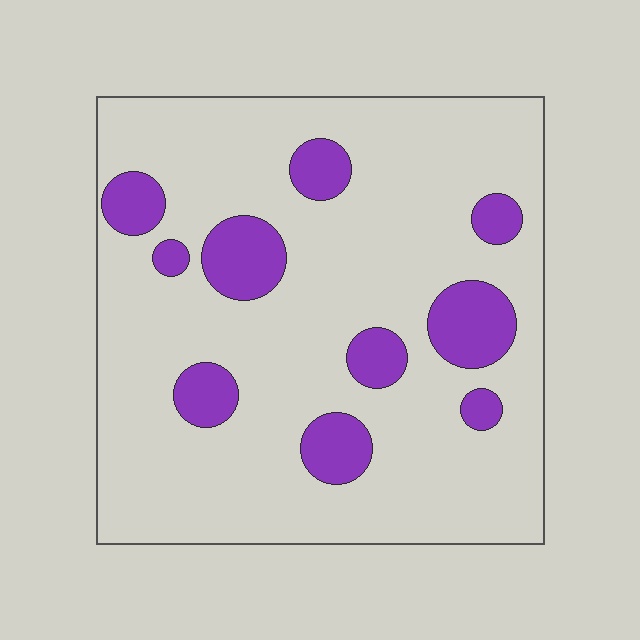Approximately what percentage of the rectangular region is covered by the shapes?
Approximately 15%.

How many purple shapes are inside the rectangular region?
10.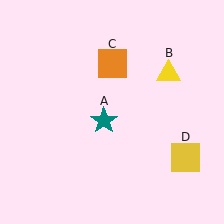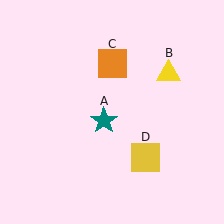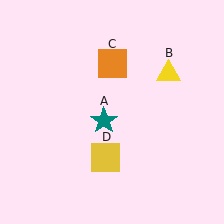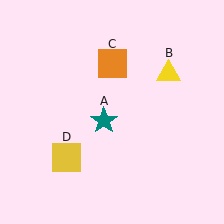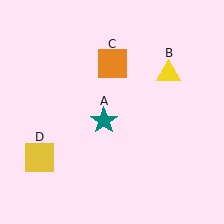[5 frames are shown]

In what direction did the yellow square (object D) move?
The yellow square (object D) moved left.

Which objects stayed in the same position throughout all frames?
Teal star (object A) and yellow triangle (object B) and orange square (object C) remained stationary.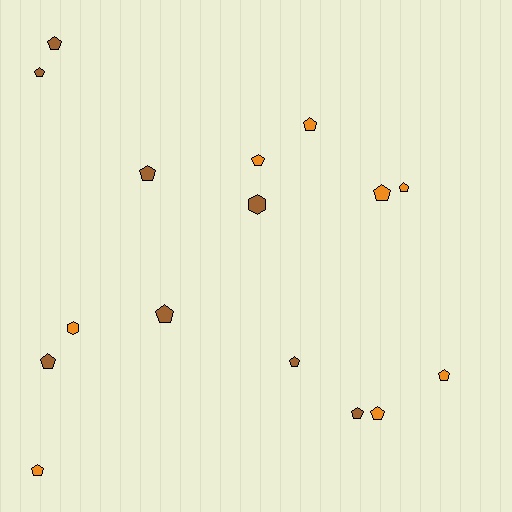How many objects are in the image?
There are 16 objects.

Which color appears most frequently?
Orange, with 8 objects.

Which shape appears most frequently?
Pentagon, with 14 objects.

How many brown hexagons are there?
There is 1 brown hexagon.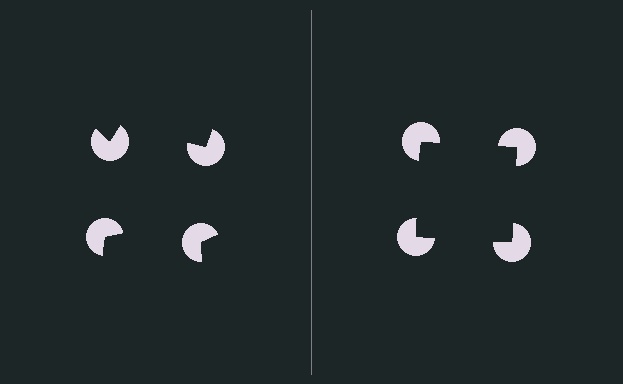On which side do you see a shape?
An illusory square appears on the right side. On the left side the wedge cuts are rotated, so no coherent shape forms.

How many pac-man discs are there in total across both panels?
8 — 4 on each side.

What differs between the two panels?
The pac-man discs are positioned identically on both sides; only the wedge orientations differ. On the right they align to a square; on the left they are misaligned.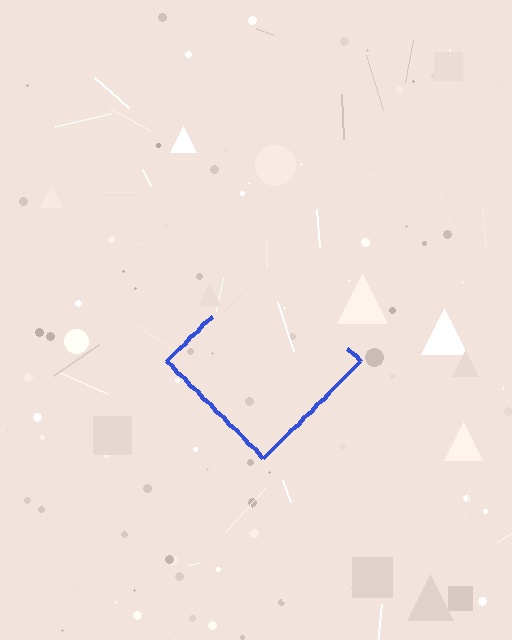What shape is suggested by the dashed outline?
The dashed outline suggests a diamond.